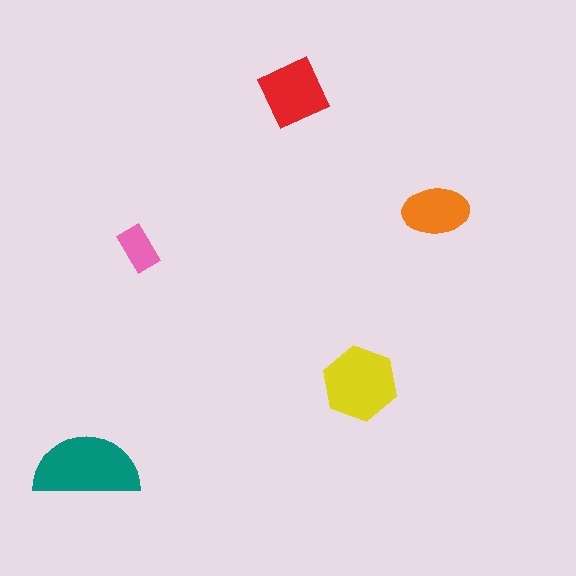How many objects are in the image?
There are 5 objects in the image.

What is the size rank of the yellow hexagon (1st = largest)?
2nd.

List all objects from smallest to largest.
The pink rectangle, the orange ellipse, the red diamond, the yellow hexagon, the teal semicircle.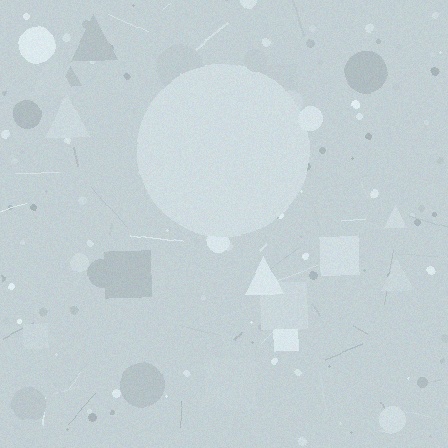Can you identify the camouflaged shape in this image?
The camouflaged shape is a circle.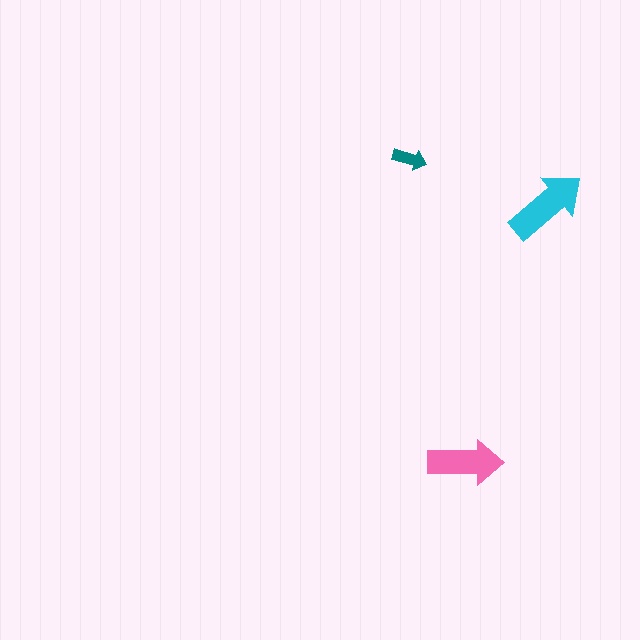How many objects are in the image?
There are 3 objects in the image.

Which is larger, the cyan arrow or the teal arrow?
The cyan one.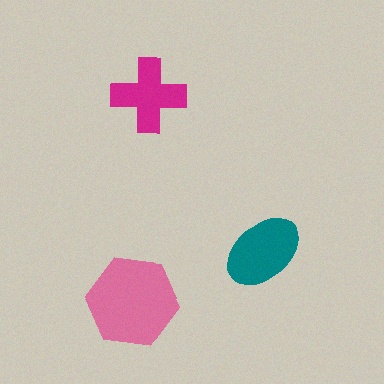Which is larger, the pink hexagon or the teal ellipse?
The pink hexagon.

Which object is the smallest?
The magenta cross.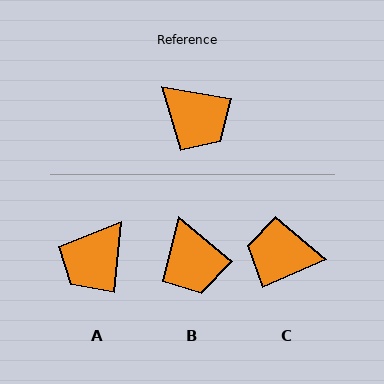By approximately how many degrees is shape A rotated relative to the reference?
Approximately 85 degrees clockwise.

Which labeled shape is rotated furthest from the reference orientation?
C, about 147 degrees away.